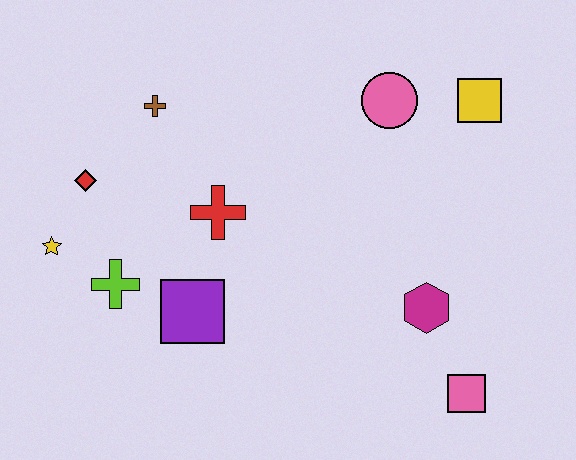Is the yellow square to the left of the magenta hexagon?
No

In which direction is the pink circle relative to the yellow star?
The pink circle is to the right of the yellow star.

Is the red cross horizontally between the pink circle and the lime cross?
Yes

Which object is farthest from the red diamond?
The pink square is farthest from the red diamond.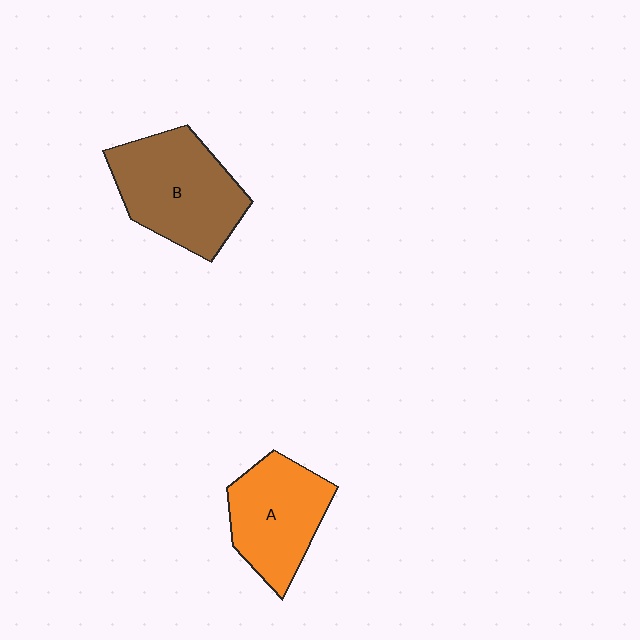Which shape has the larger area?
Shape B (brown).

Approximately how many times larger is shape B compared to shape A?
Approximately 1.2 times.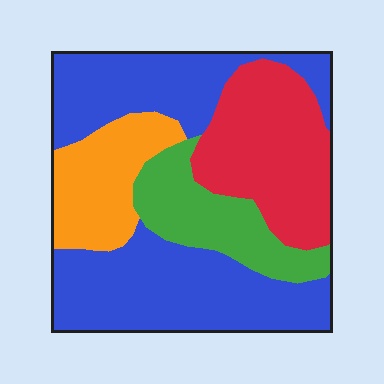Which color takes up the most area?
Blue, at roughly 45%.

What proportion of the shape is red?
Red takes up less than a quarter of the shape.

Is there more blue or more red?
Blue.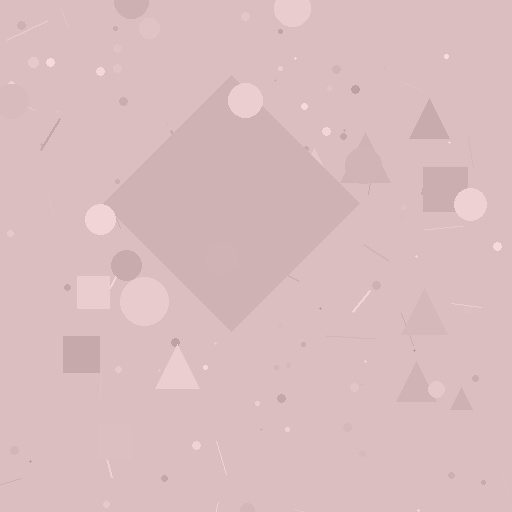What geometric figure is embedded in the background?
A diamond is embedded in the background.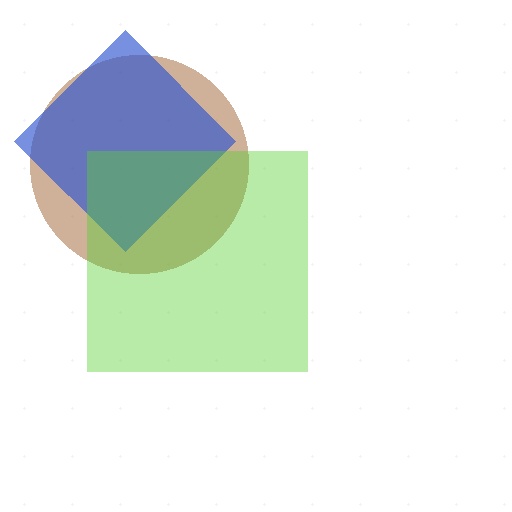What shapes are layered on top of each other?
The layered shapes are: a brown circle, a blue diamond, a lime square.